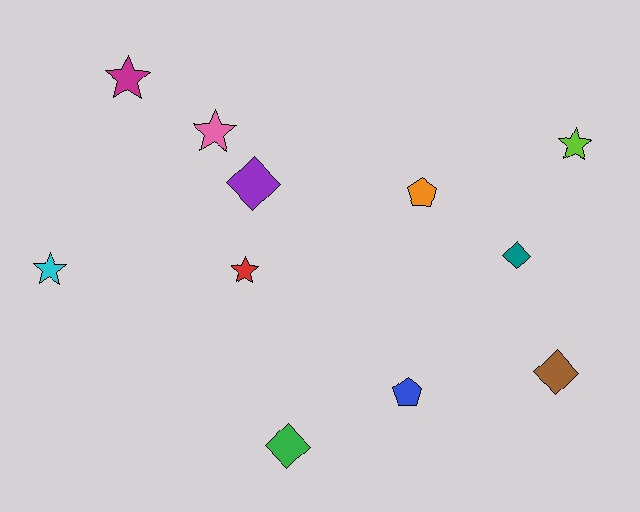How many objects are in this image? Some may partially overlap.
There are 11 objects.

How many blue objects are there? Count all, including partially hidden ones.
There is 1 blue object.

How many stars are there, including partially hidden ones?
There are 5 stars.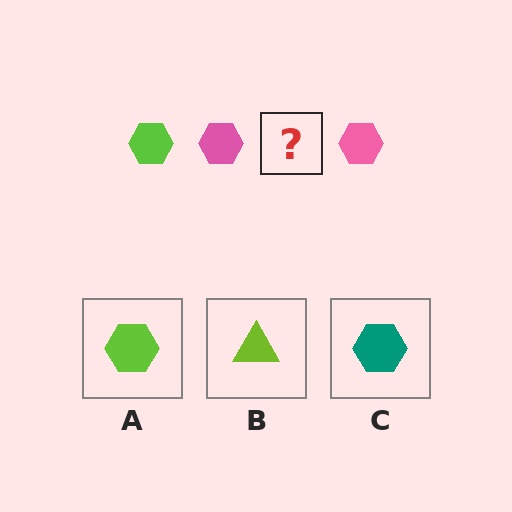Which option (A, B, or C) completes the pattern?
A.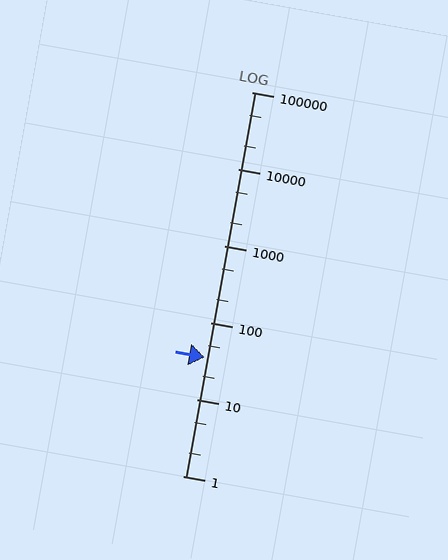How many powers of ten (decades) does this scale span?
The scale spans 5 decades, from 1 to 100000.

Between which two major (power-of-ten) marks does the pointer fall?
The pointer is between 10 and 100.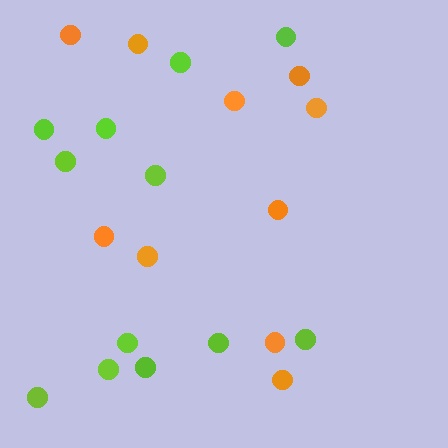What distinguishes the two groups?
There are 2 groups: one group of lime circles (12) and one group of orange circles (10).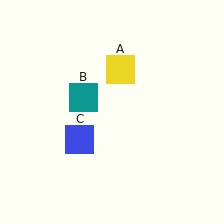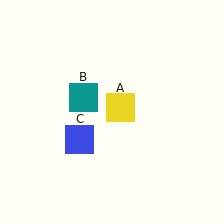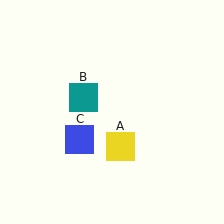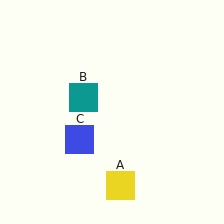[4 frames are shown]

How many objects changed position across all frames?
1 object changed position: yellow square (object A).